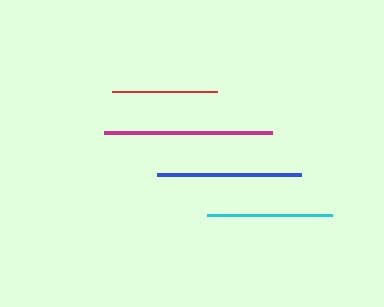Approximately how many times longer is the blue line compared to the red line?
The blue line is approximately 1.4 times the length of the red line.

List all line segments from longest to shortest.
From longest to shortest: magenta, blue, cyan, red.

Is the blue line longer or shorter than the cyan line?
The blue line is longer than the cyan line.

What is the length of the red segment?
The red segment is approximately 105 pixels long.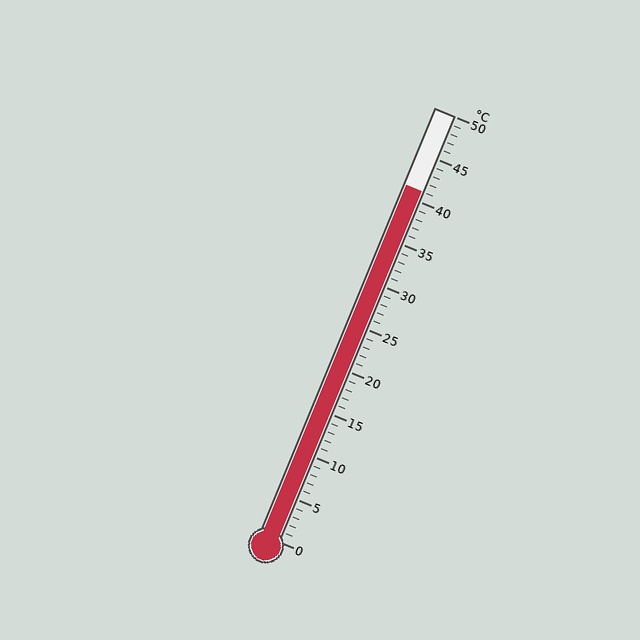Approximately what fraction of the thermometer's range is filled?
The thermometer is filled to approximately 80% of its range.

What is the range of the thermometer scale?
The thermometer scale ranges from 0°C to 50°C.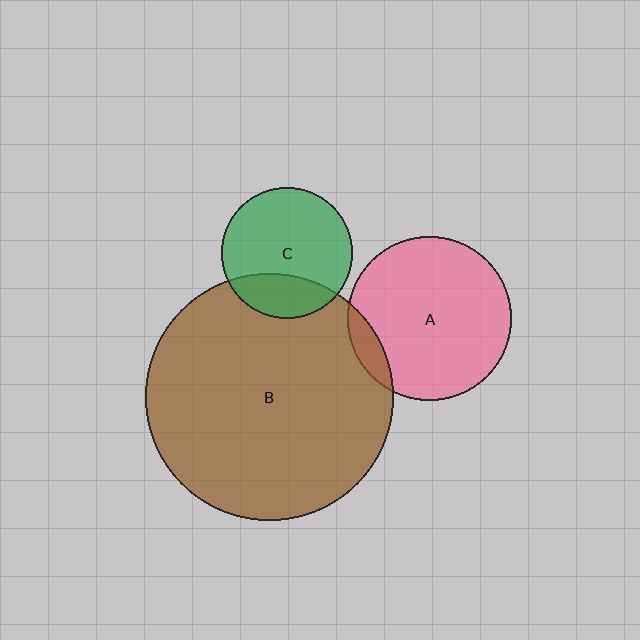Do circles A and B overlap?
Yes.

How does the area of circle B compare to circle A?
Approximately 2.3 times.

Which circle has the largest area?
Circle B (brown).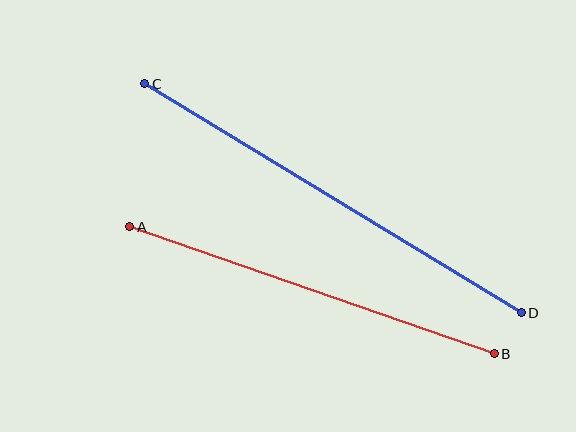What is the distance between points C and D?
The distance is approximately 441 pixels.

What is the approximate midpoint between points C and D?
The midpoint is at approximately (333, 198) pixels.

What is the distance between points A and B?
The distance is approximately 386 pixels.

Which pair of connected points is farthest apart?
Points C and D are farthest apart.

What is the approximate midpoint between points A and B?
The midpoint is at approximately (312, 290) pixels.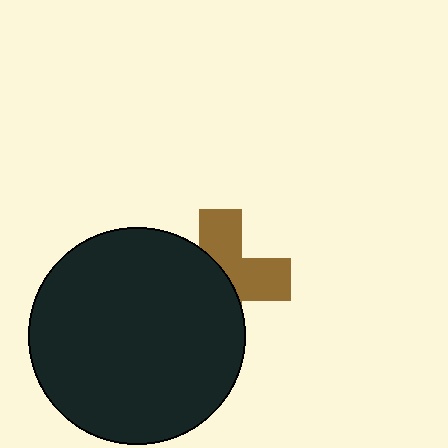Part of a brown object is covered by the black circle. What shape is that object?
It is a cross.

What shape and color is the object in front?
The object in front is a black circle.